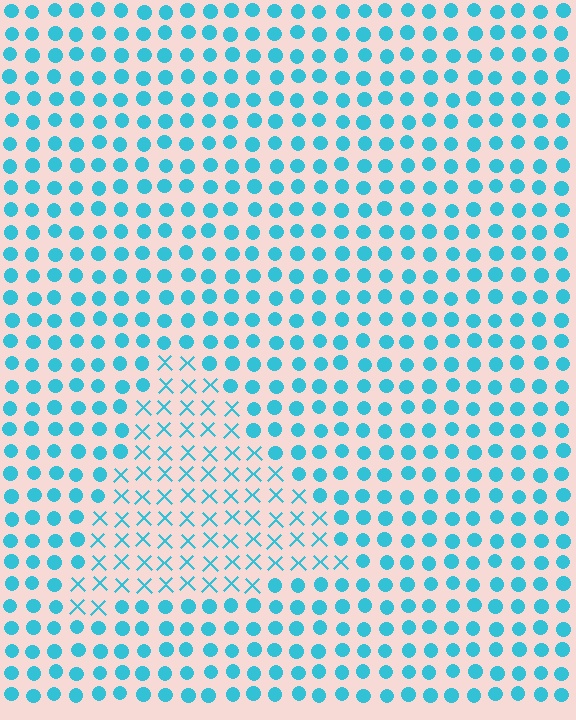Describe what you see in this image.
The image is filled with small cyan elements arranged in a uniform grid. A triangle-shaped region contains X marks, while the surrounding area contains circles. The boundary is defined purely by the change in element shape.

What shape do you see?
I see a triangle.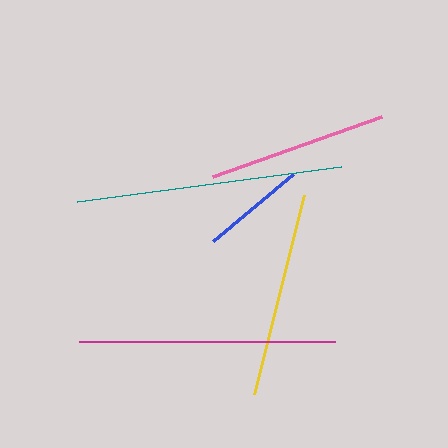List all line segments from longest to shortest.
From longest to shortest: teal, magenta, yellow, pink, blue.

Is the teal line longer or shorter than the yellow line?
The teal line is longer than the yellow line.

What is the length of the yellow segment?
The yellow segment is approximately 206 pixels long.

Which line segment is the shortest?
The blue line is the shortest at approximately 104 pixels.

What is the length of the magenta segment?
The magenta segment is approximately 256 pixels long.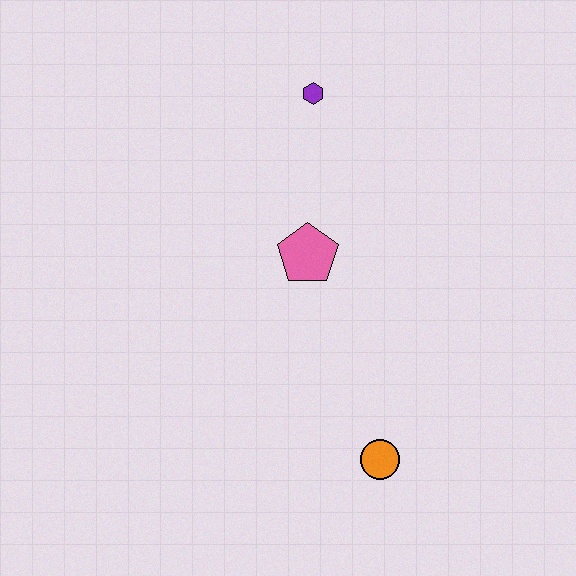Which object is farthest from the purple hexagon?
The orange circle is farthest from the purple hexagon.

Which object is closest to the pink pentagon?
The purple hexagon is closest to the pink pentagon.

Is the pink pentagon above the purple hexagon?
No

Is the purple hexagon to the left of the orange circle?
Yes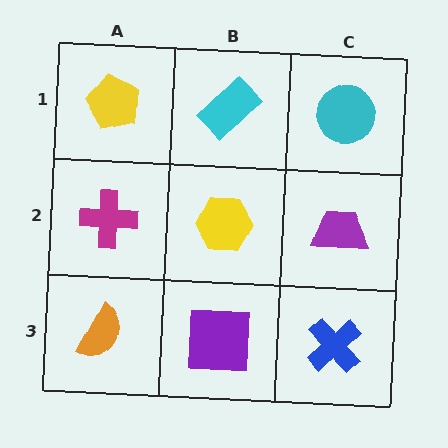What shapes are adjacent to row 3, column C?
A purple trapezoid (row 2, column C), a purple square (row 3, column B).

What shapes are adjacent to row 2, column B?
A cyan rectangle (row 1, column B), a purple square (row 3, column B), a magenta cross (row 2, column A), a purple trapezoid (row 2, column C).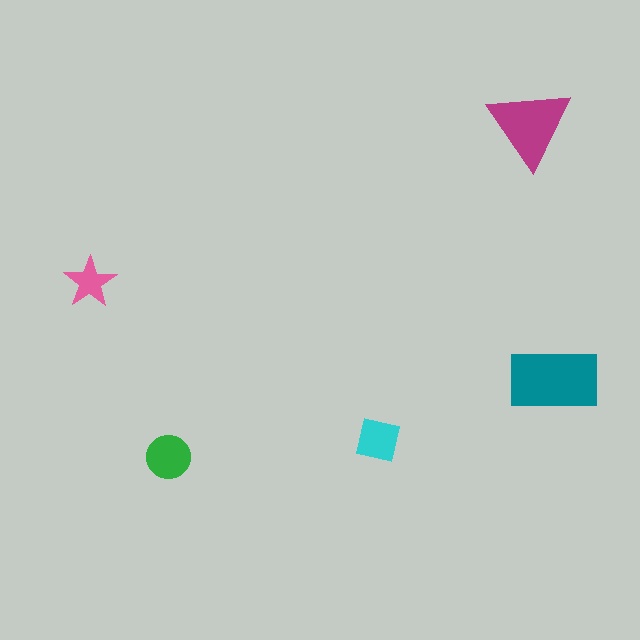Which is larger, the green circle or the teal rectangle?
The teal rectangle.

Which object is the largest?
The teal rectangle.